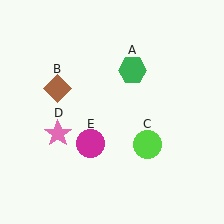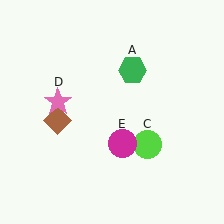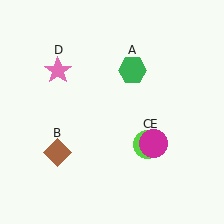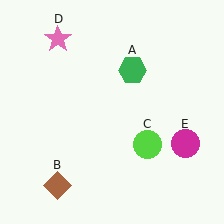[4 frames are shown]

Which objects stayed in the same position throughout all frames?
Green hexagon (object A) and lime circle (object C) remained stationary.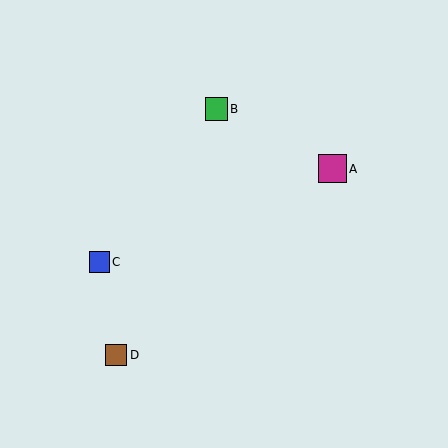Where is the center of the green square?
The center of the green square is at (216, 109).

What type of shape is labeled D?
Shape D is a brown square.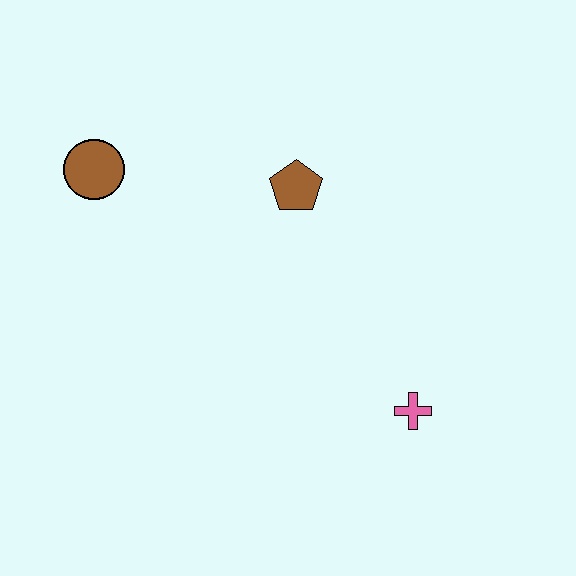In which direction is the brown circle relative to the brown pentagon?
The brown circle is to the left of the brown pentagon.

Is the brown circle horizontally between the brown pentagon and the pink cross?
No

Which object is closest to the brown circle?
The brown pentagon is closest to the brown circle.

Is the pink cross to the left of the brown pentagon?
No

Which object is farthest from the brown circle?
The pink cross is farthest from the brown circle.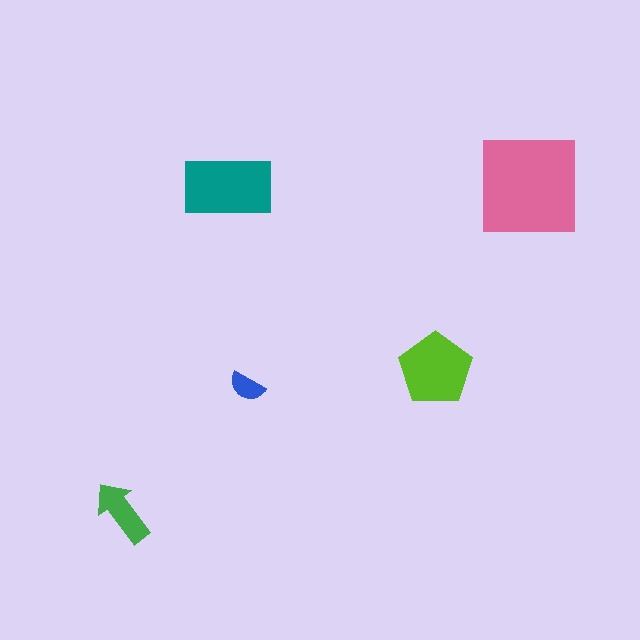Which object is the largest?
The pink square.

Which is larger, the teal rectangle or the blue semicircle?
The teal rectangle.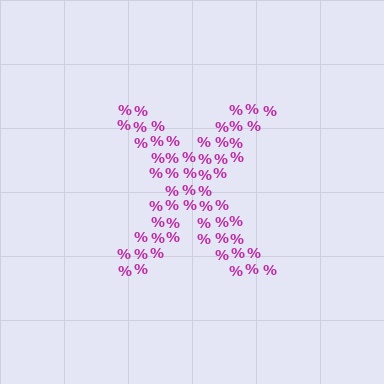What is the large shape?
The large shape is the letter X.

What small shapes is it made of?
It is made of small percent signs.